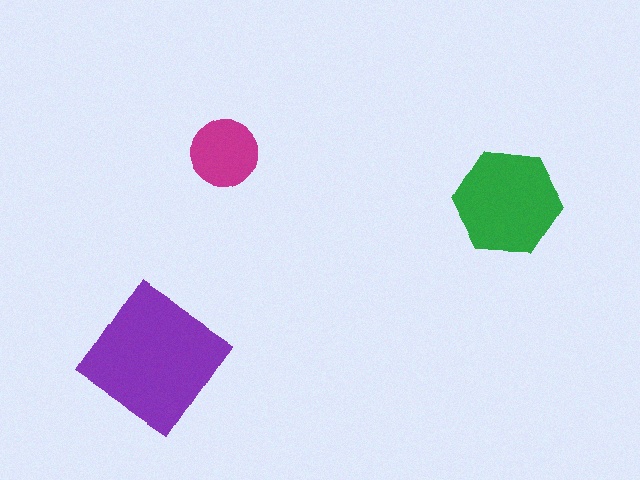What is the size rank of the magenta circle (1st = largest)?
3rd.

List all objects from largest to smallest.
The purple diamond, the green hexagon, the magenta circle.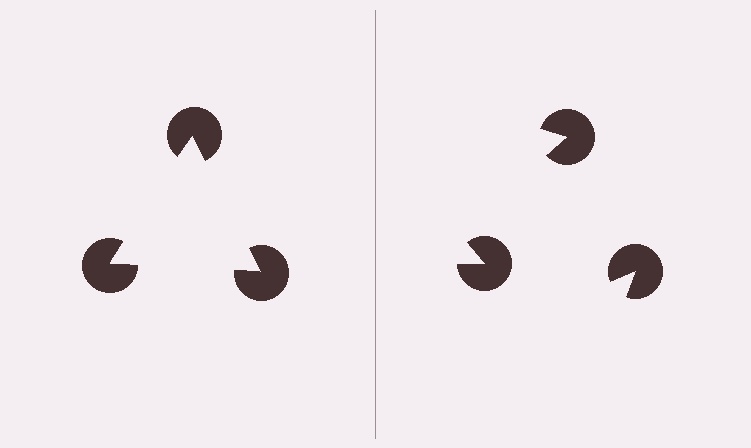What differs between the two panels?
The pac-man discs are positioned identically on both sides; only the wedge orientations differ. On the left they align to a triangle; on the right they are misaligned.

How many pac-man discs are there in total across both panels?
6 — 3 on each side.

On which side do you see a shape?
An illusory triangle appears on the left side. On the right side the wedge cuts are rotated, so no coherent shape forms.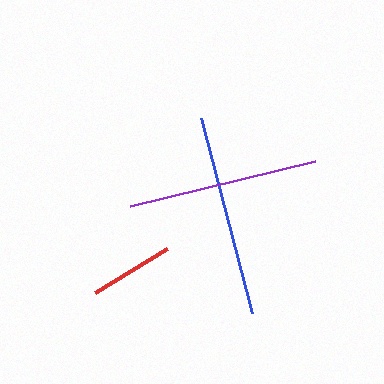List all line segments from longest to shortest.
From longest to shortest: blue, purple, red.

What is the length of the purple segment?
The purple segment is approximately 190 pixels long.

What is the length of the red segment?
The red segment is approximately 85 pixels long.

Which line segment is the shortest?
The red line is the shortest at approximately 85 pixels.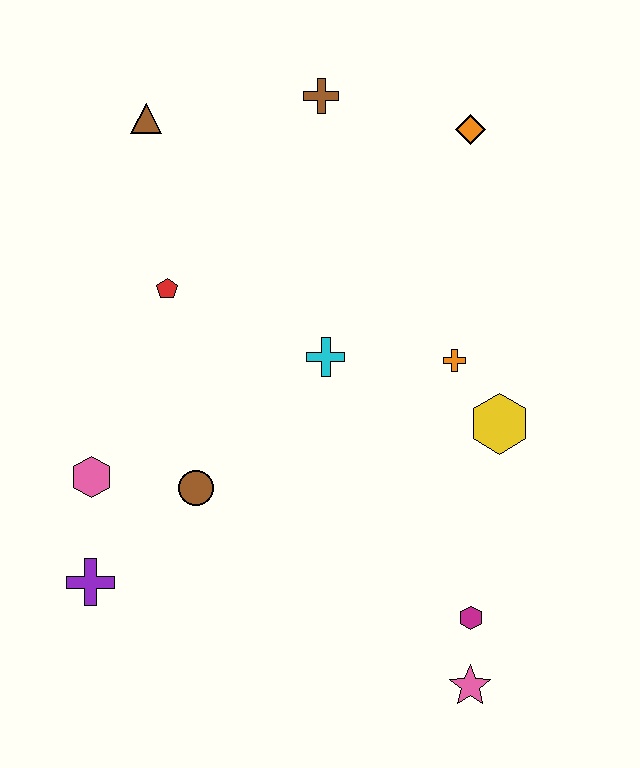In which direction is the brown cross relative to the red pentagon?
The brown cross is above the red pentagon.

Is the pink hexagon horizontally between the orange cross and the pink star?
No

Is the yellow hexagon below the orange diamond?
Yes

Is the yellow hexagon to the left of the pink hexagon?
No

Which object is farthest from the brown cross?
The pink star is farthest from the brown cross.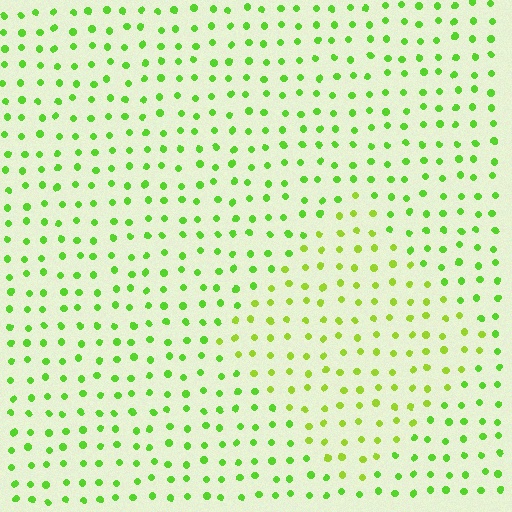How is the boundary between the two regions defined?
The boundary is defined purely by a slight shift in hue (about 23 degrees). Spacing, size, and orientation are identical on both sides.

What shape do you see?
I see a diamond.